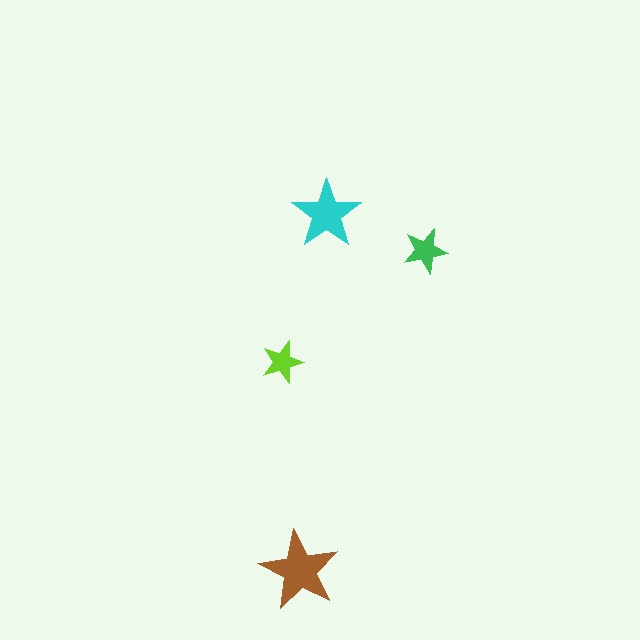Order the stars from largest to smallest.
the brown one, the cyan one, the green one, the lime one.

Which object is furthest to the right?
The green star is rightmost.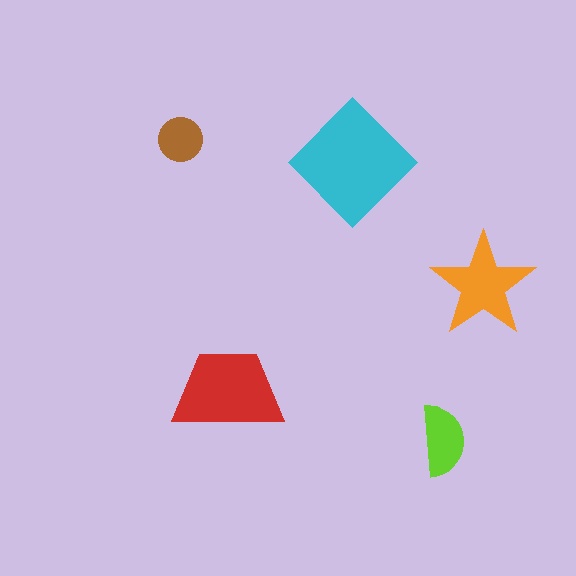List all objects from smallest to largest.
The brown circle, the lime semicircle, the orange star, the red trapezoid, the cyan diamond.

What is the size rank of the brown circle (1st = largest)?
5th.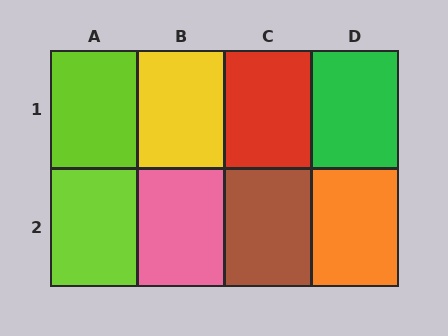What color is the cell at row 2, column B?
Pink.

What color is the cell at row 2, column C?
Brown.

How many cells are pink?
1 cell is pink.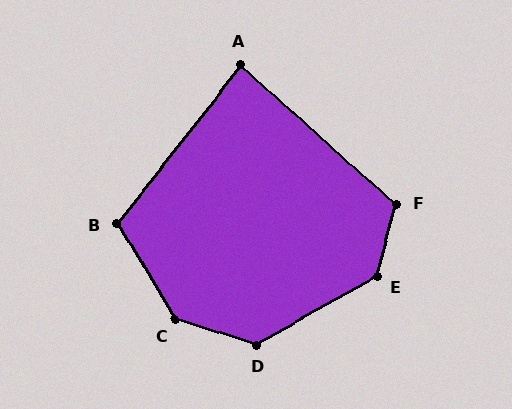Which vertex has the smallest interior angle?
A, at approximately 86 degrees.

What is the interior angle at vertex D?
Approximately 133 degrees (obtuse).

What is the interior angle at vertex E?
Approximately 135 degrees (obtuse).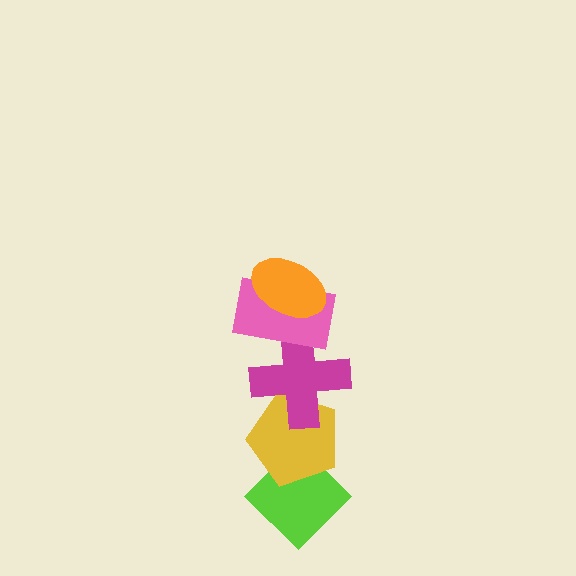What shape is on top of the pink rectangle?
The orange ellipse is on top of the pink rectangle.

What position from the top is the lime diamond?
The lime diamond is 5th from the top.